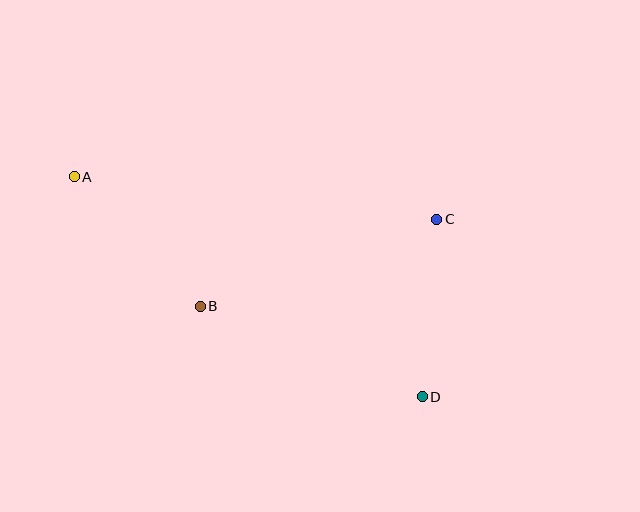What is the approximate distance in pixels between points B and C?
The distance between B and C is approximately 252 pixels.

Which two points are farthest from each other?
Points A and D are farthest from each other.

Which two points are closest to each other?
Points C and D are closest to each other.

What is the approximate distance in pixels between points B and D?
The distance between B and D is approximately 240 pixels.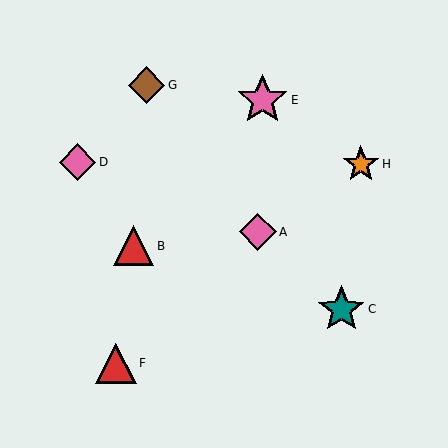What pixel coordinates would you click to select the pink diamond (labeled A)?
Click at (258, 232) to select the pink diamond A.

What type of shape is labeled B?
Shape B is a red triangle.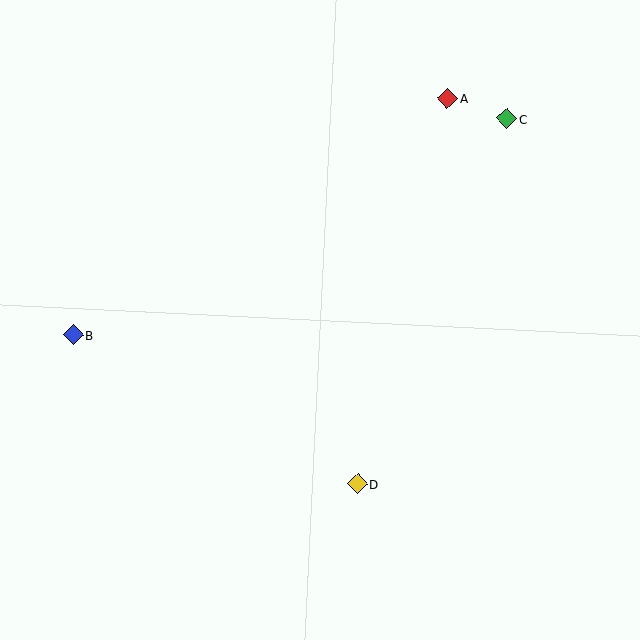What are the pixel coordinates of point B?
Point B is at (73, 335).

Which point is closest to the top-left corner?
Point B is closest to the top-left corner.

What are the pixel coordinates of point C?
Point C is at (507, 119).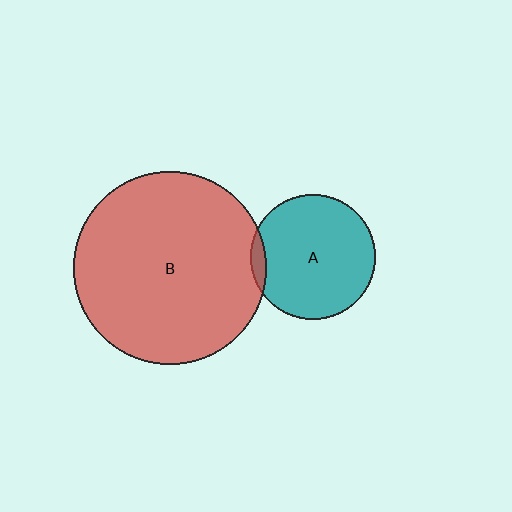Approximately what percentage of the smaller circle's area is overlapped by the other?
Approximately 5%.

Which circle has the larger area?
Circle B (red).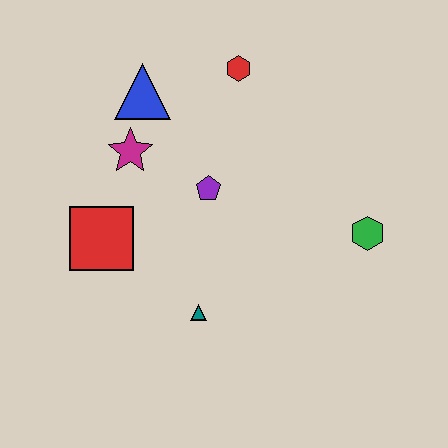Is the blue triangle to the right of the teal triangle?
No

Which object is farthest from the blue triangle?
The green hexagon is farthest from the blue triangle.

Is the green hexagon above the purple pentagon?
No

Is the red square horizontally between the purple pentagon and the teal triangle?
No